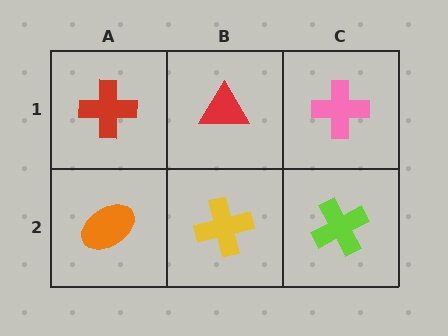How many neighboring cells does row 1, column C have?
2.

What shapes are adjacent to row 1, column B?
A yellow cross (row 2, column B), a red cross (row 1, column A), a pink cross (row 1, column C).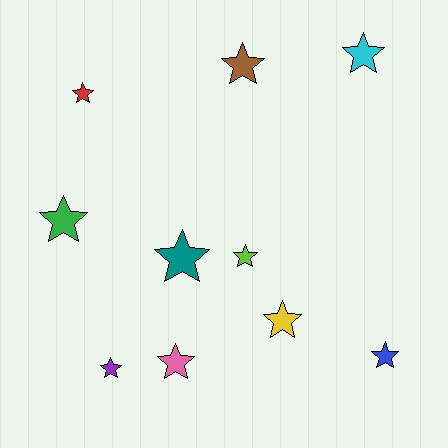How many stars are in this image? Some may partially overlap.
There are 10 stars.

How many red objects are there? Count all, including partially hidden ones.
There is 1 red object.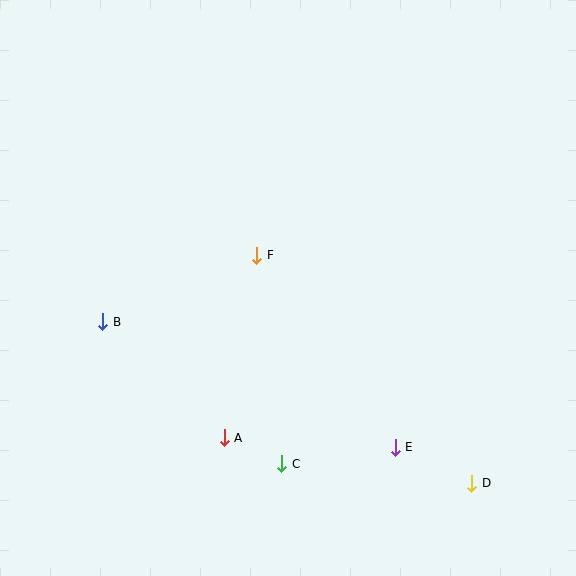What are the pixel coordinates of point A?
Point A is at (224, 438).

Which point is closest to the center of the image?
Point F at (257, 255) is closest to the center.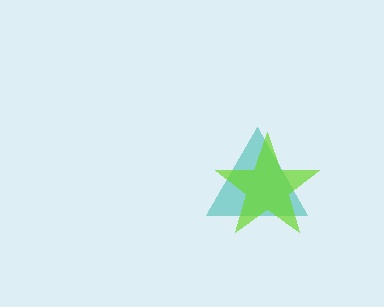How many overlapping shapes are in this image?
There are 2 overlapping shapes in the image.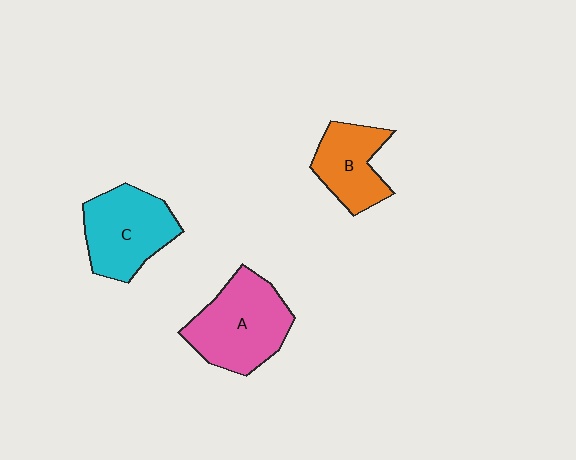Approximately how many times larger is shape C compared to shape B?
Approximately 1.3 times.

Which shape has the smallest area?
Shape B (orange).